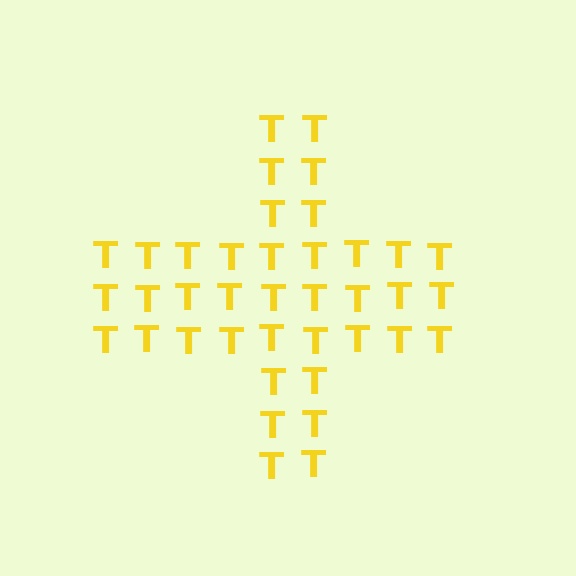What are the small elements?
The small elements are letter T's.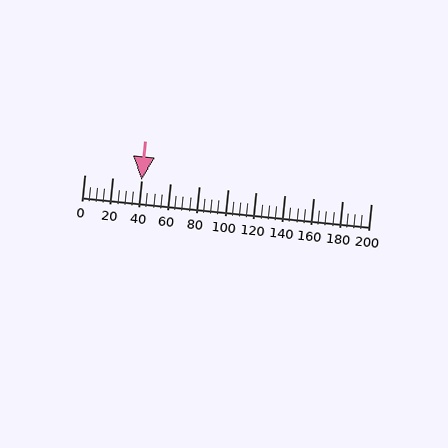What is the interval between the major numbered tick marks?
The major tick marks are spaced 20 units apart.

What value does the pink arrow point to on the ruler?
The pink arrow points to approximately 40.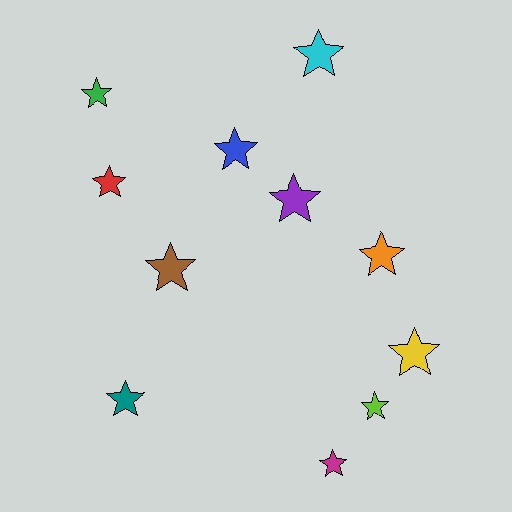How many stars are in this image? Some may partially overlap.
There are 11 stars.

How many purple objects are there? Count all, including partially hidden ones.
There is 1 purple object.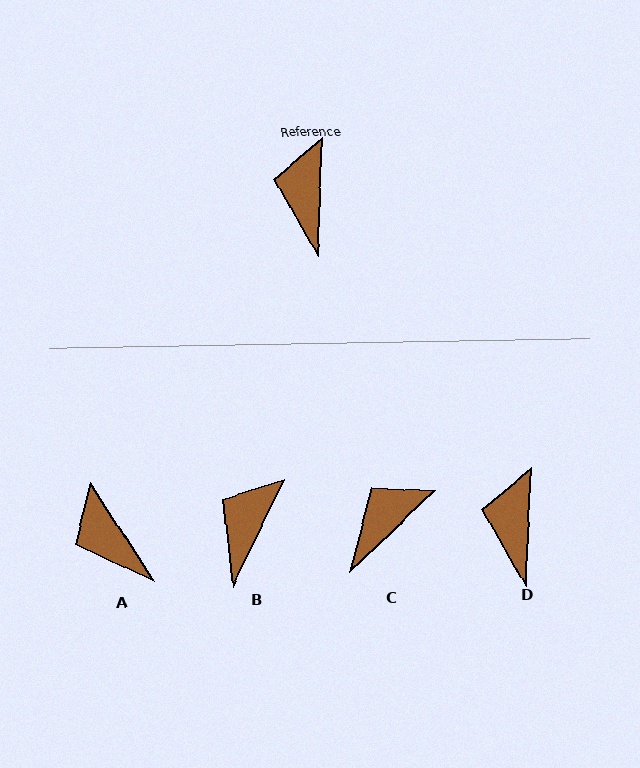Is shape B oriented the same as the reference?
No, it is off by about 23 degrees.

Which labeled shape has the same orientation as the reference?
D.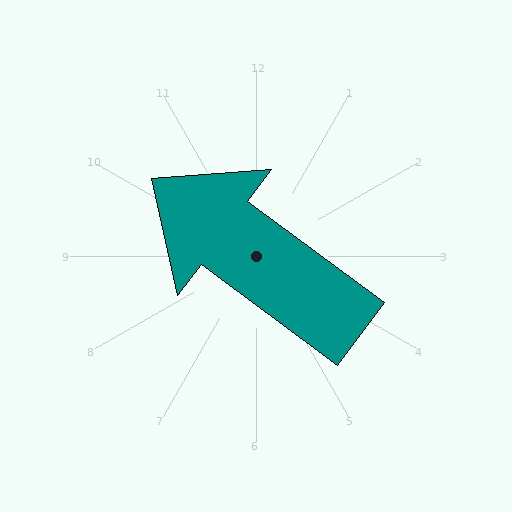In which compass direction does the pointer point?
Northwest.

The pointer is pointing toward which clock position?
Roughly 10 o'clock.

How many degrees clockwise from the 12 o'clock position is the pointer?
Approximately 307 degrees.